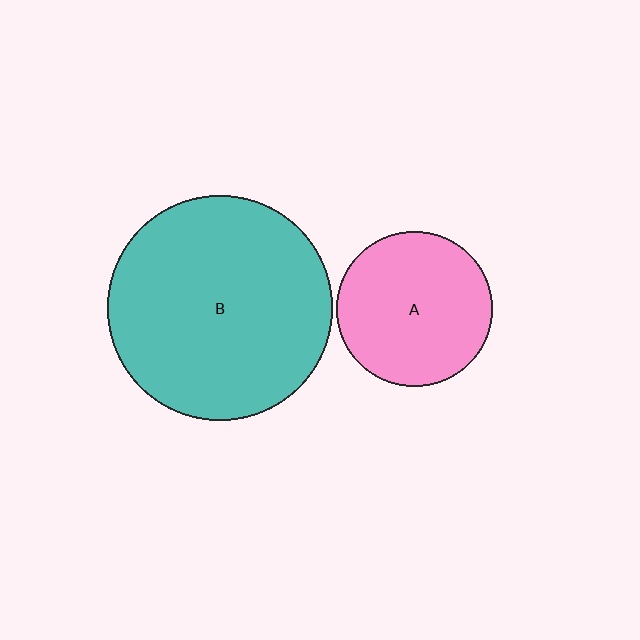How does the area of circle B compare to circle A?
Approximately 2.1 times.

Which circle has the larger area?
Circle B (teal).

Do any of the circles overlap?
No, none of the circles overlap.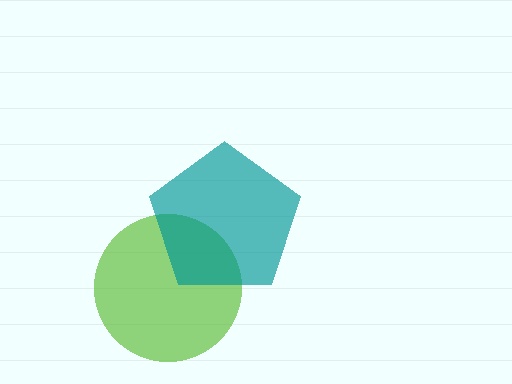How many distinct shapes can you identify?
There are 2 distinct shapes: a lime circle, a teal pentagon.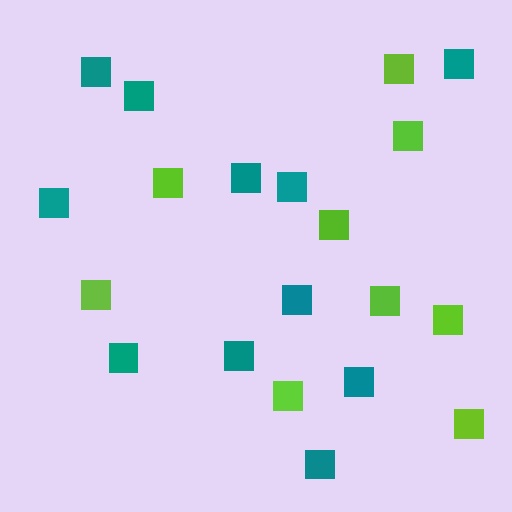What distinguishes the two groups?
There are 2 groups: one group of teal squares (11) and one group of lime squares (9).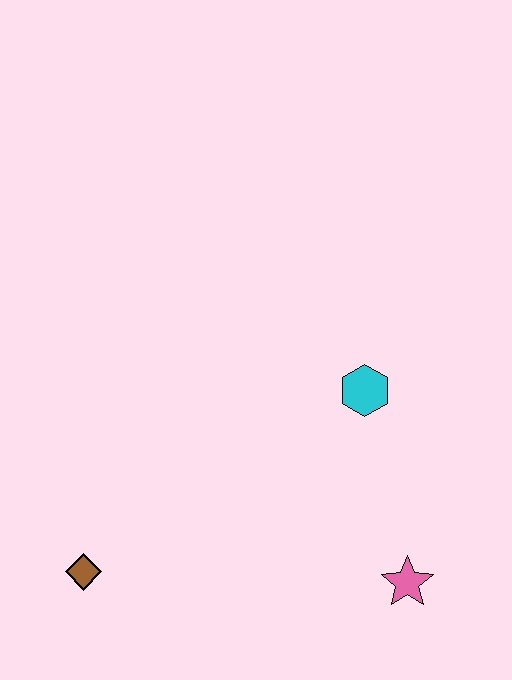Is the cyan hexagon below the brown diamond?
No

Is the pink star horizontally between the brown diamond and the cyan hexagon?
No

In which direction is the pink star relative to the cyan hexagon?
The pink star is below the cyan hexagon.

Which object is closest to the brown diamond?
The pink star is closest to the brown diamond.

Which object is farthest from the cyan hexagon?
The brown diamond is farthest from the cyan hexagon.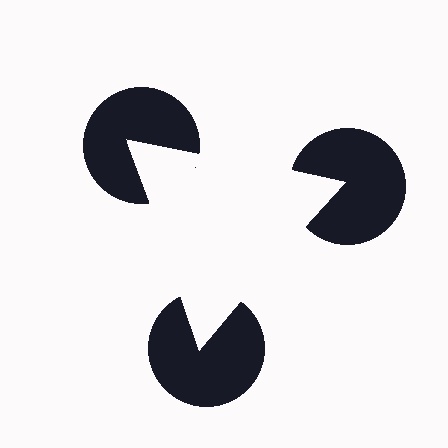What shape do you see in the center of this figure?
An illusory triangle — its edges are inferred from the aligned wedge cuts in the pac-man discs, not physically drawn.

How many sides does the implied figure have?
3 sides.